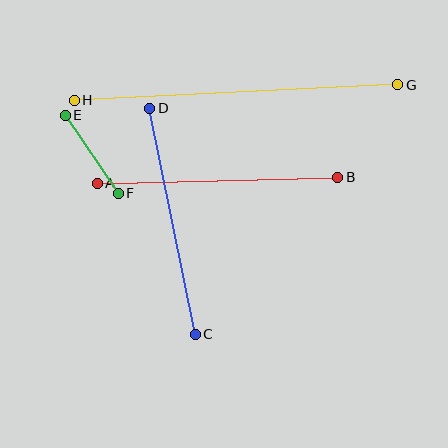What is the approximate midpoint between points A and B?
The midpoint is at approximately (218, 180) pixels.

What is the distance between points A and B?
The distance is approximately 241 pixels.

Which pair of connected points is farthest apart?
Points G and H are farthest apart.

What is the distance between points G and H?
The distance is approximately 324 pixels.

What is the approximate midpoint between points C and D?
The midpoint is at approximately (173, 221) pixels.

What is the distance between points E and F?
The distance is approximately 95 pixels.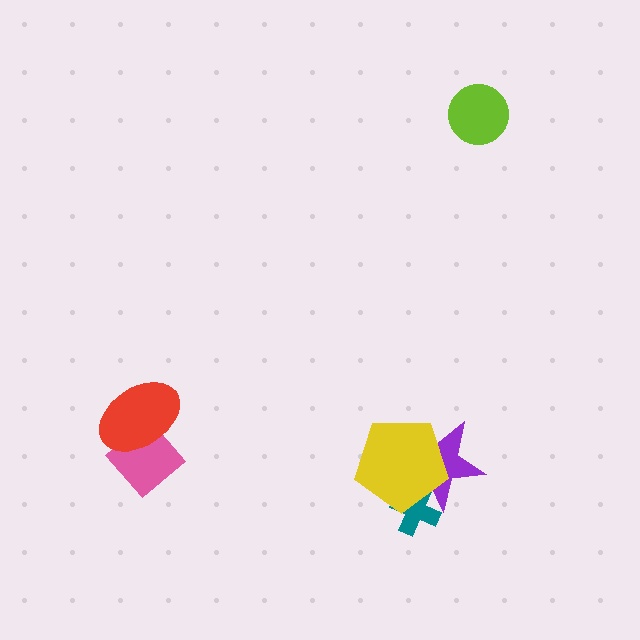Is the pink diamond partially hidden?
Yes, it is partially covered by another shape.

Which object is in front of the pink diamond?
The red ellipse is in front of the pink diamond.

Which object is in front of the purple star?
The yellow pentagon is in front of the purple star.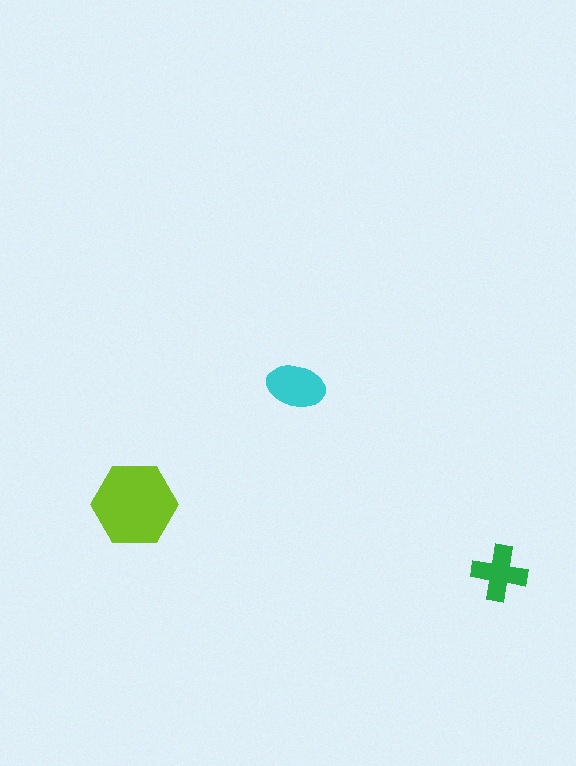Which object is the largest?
The lime hexagon.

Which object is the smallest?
The green cross.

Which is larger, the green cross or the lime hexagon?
The lime hexagon.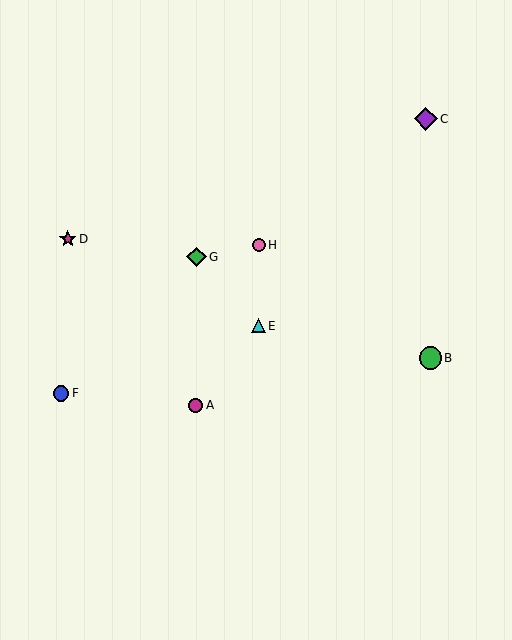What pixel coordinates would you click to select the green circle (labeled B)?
Click at (430, 358) to select the green circle B.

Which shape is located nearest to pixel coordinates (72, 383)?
The blue circle (labeled F) at (61, 393) is nearest to that location.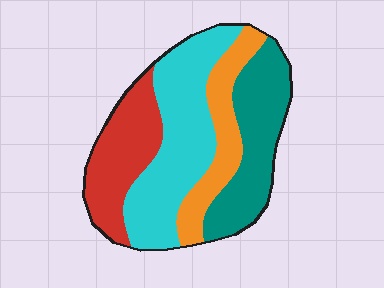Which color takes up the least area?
Orange, at roughly 15%.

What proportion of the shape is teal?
Teal covers about 25% of the shape.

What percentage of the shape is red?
Red covers 22% of the shape.